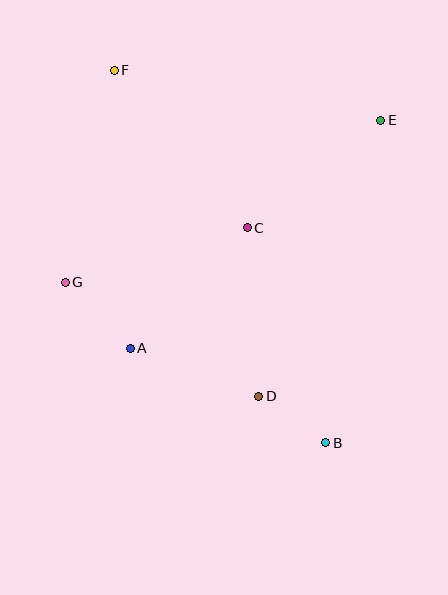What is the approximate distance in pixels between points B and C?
The distance between B and C is approximately 229 pixels.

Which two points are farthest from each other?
Points B and F are farthest from each other.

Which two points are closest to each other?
Points B and D are closest to each other.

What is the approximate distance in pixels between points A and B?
The distance between A and B is approximately 217 pixels.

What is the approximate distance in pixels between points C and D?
The distance between C and D is approximately 169 pixels.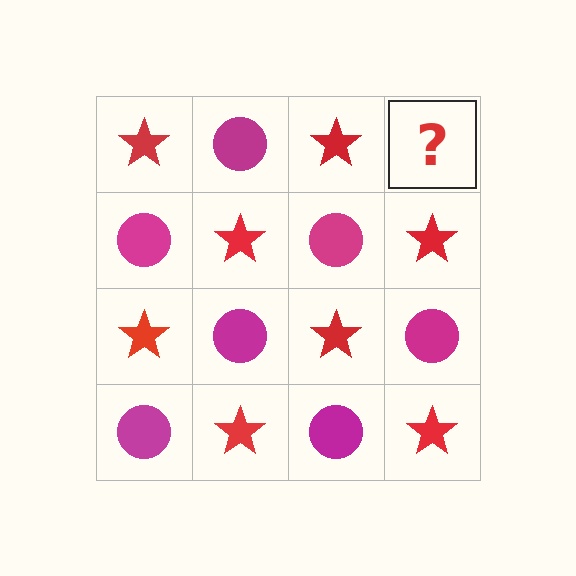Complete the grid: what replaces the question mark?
The question mark should be replaced with a magenta circle.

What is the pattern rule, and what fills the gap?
The rule is that it alternates red star and magenta circle in a checkerboard pattern. The gap should be filled with a magenta circle.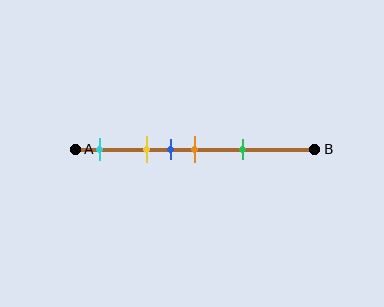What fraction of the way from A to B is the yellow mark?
The yellow mark is approximately 30% (0.3) of the way from A to B.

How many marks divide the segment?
There are 5 marks dividing the segment.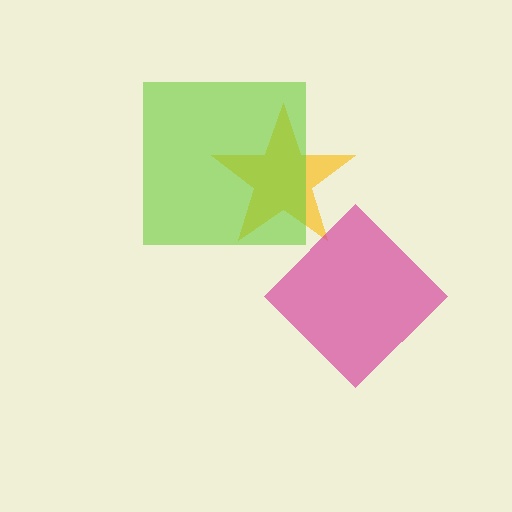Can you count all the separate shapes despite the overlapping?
Yes, there are 3 separate shapes.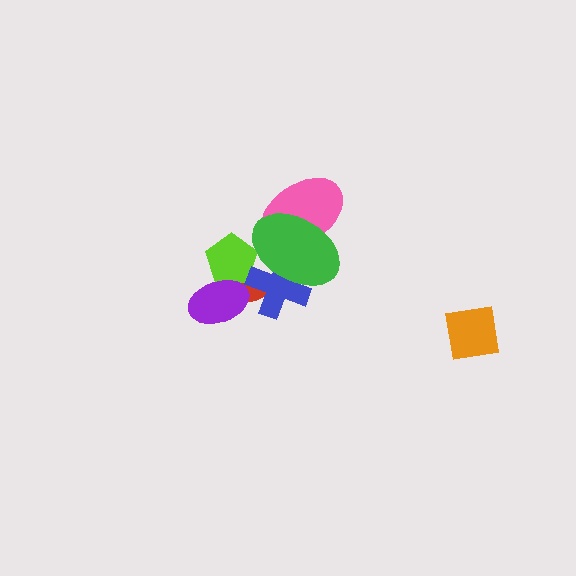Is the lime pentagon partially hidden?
Yes, it is partially covered by another shape.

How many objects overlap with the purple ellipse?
2 objects overlap with the purple ellipse.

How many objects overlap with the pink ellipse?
1 object overlaps with the pink ellipse.